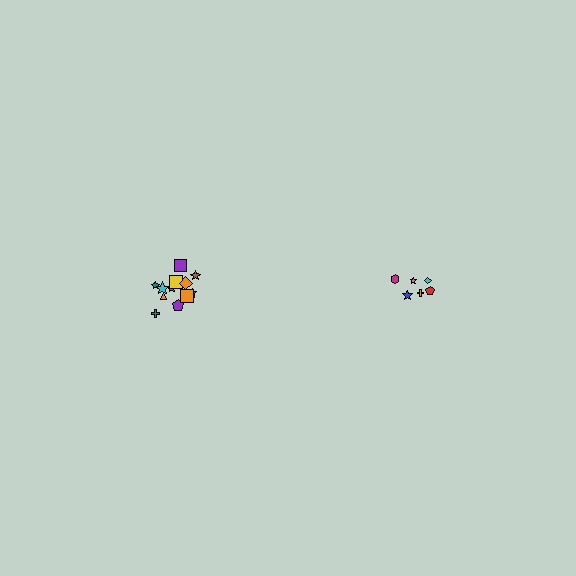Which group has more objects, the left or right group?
The left group.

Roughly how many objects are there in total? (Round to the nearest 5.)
Roughly 20 objects in total.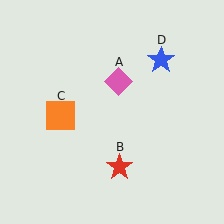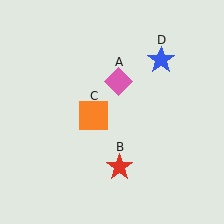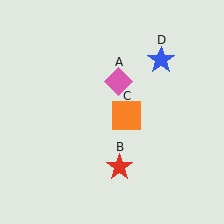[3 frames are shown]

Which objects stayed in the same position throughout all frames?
Pink diamond (object A) and red star (object B) and blue star (object D) remained stationary.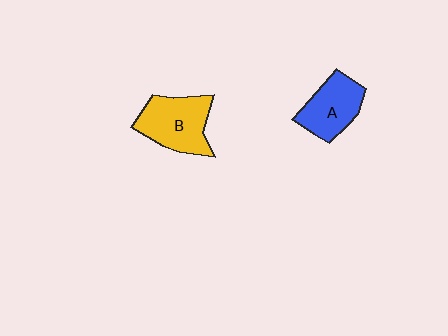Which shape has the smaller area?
Shape A (blue).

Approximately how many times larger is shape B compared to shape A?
Approximately 1.2 times.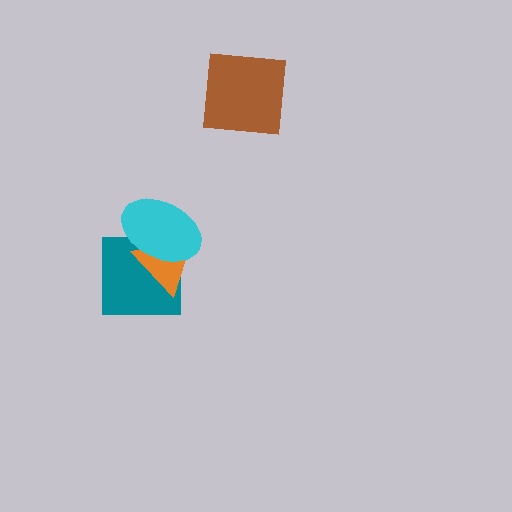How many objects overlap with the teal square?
2 objects overlap with the teal square.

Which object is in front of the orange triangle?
The cyan ellipse is in front of the orange triangle.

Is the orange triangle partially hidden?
Yes, it is partially covered by another shape.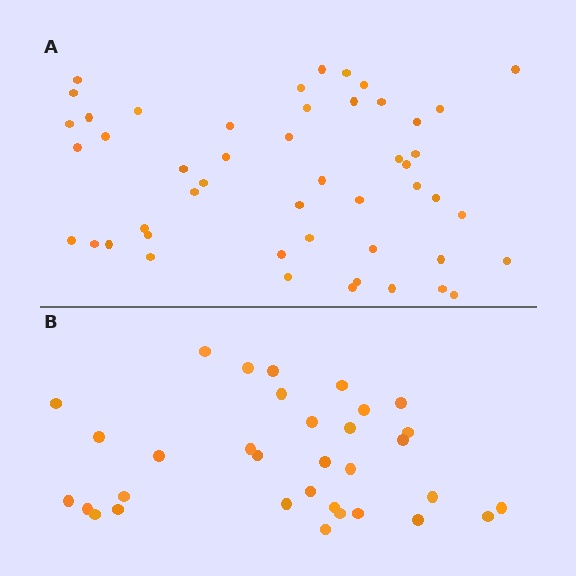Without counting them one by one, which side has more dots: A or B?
Region A (the top region) has more dots.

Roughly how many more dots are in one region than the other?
Region A has approximately 15 more dots than region B.